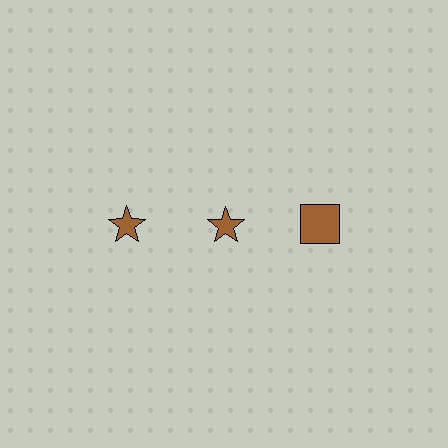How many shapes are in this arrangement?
There are 3 shapes arranged in a grid pattern.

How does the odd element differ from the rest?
It has a different shape: square instead of star.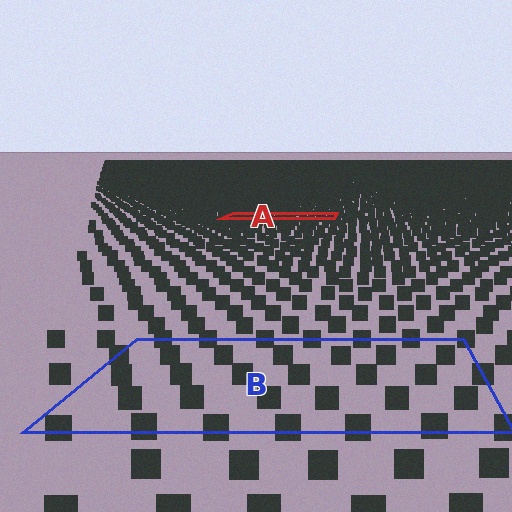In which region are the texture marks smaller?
The texture marks are smaller in region A, because it is farther away.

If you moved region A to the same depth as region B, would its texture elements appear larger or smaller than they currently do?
They would appear larger. At a closer depth, the same texture elements are projected at a bigger on-screen size.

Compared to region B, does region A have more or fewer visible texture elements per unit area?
Region A has more texture elements per unit area — they are packed more densely because it is farther away.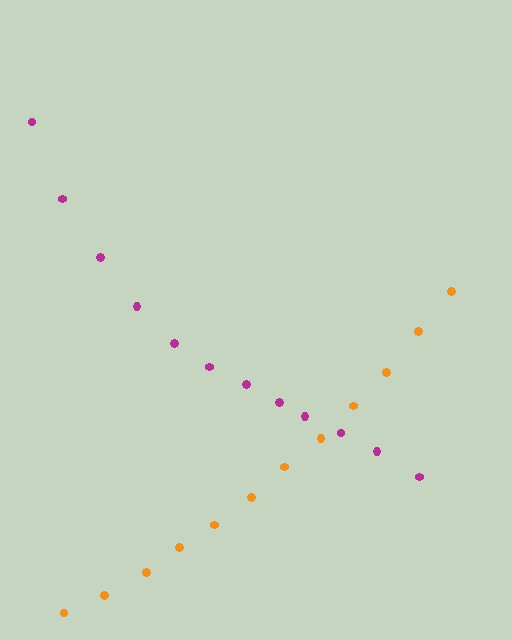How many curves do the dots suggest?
There are 2 distinct paths.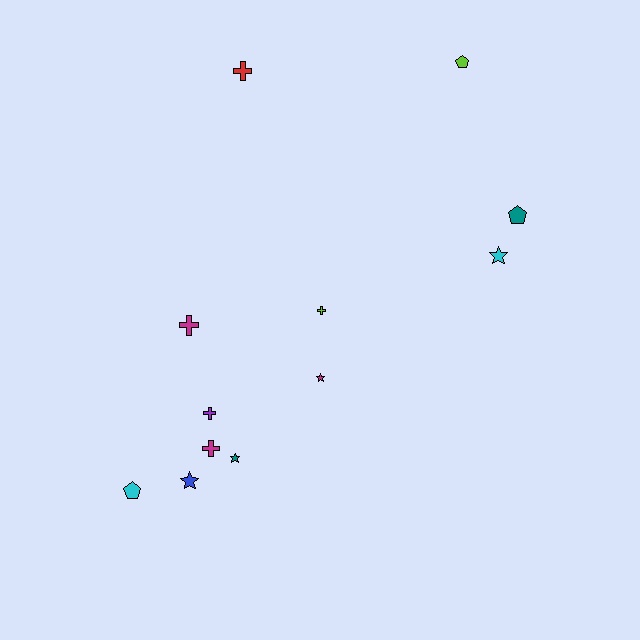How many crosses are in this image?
There are 5 crosses.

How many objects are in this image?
There are 12 objects.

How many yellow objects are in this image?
There are no yellow objects.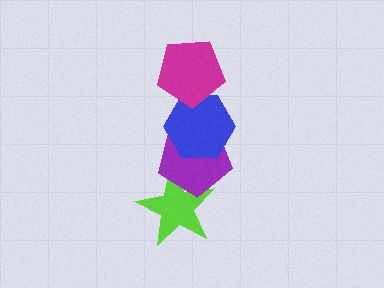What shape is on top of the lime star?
The purple pentagon is on top of the lime star.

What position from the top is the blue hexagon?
The blue hexagon is 2nd from the top.